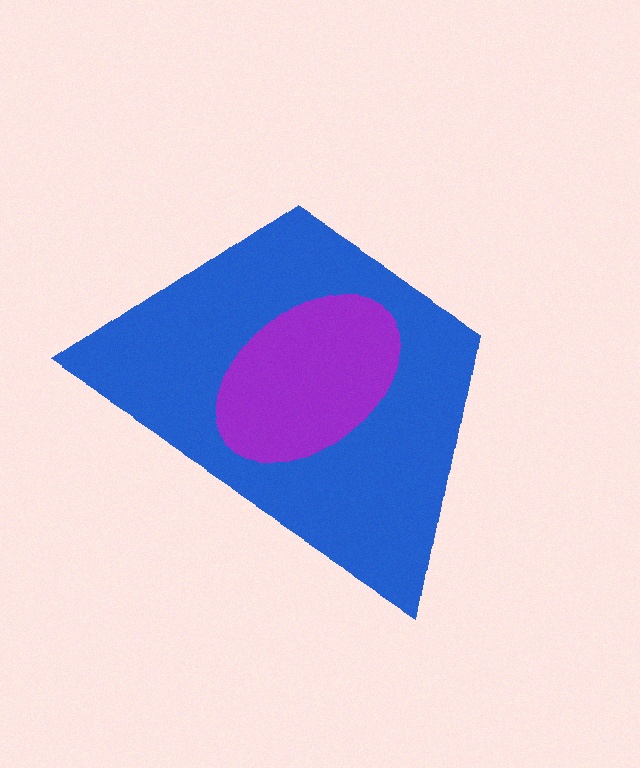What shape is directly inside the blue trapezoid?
The purple ellipse.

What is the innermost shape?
The purple ellipse.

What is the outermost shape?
The blue trapezoid.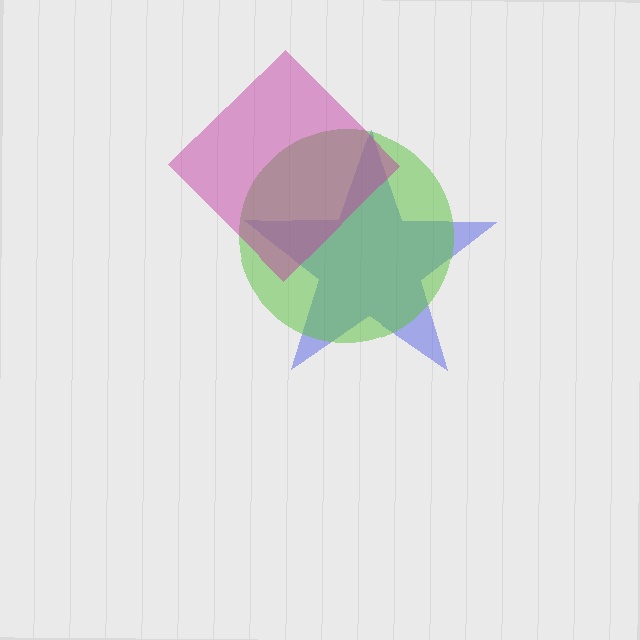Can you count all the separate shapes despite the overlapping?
Yes, there are 3 separate shapes.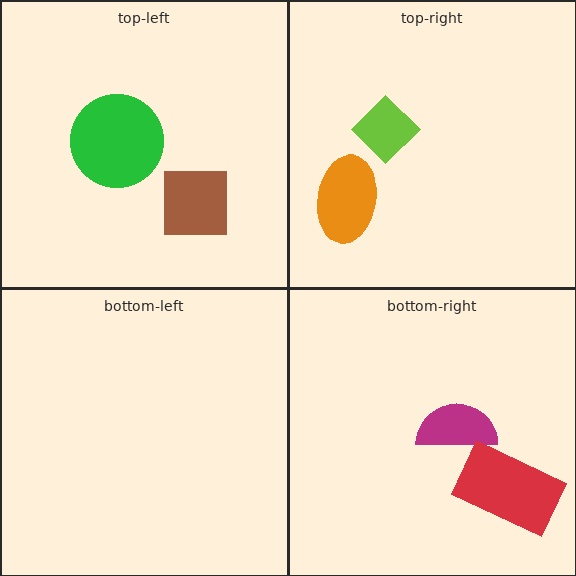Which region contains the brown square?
The top-left region.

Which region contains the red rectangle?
The bottom-right region.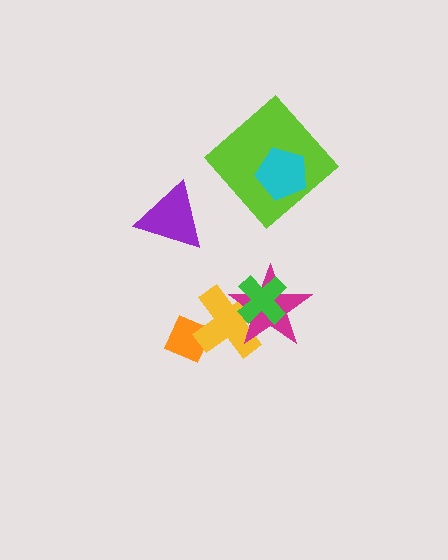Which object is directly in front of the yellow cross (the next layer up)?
The magenta star is directly in front of the yellow cross.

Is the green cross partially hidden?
No, no other shape covers it.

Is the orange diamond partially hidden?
Yes, it is partially covered by another shape.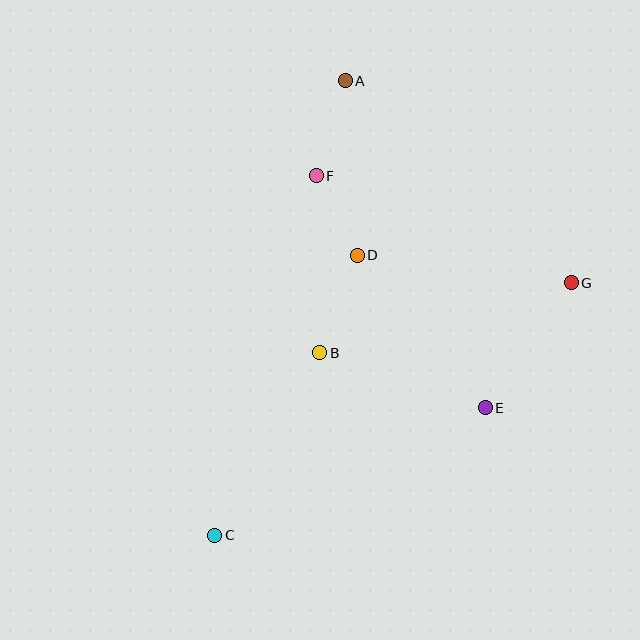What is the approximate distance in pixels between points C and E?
The distance between C and E is approximately 299 pixels.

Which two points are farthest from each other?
Points A and C are farthest from each other.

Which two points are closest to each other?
Points D and F are closest to each other.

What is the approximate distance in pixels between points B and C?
The distance between B and C is approximately 211 pixels.